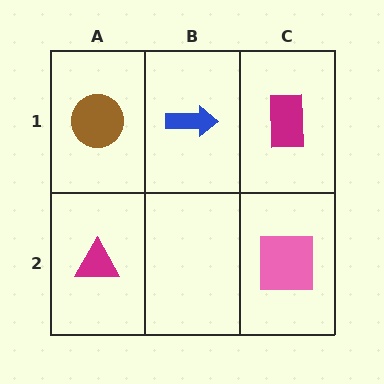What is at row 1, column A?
A brown circle.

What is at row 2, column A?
A magenta triangle.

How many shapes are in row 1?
3 shapes.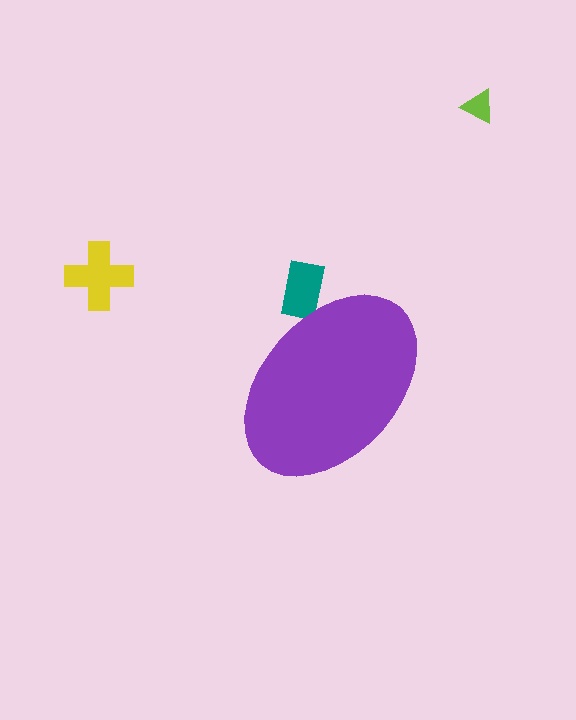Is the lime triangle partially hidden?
No, the lime triangle is fully visible.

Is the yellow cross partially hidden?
No, the yellow cross is fully visible.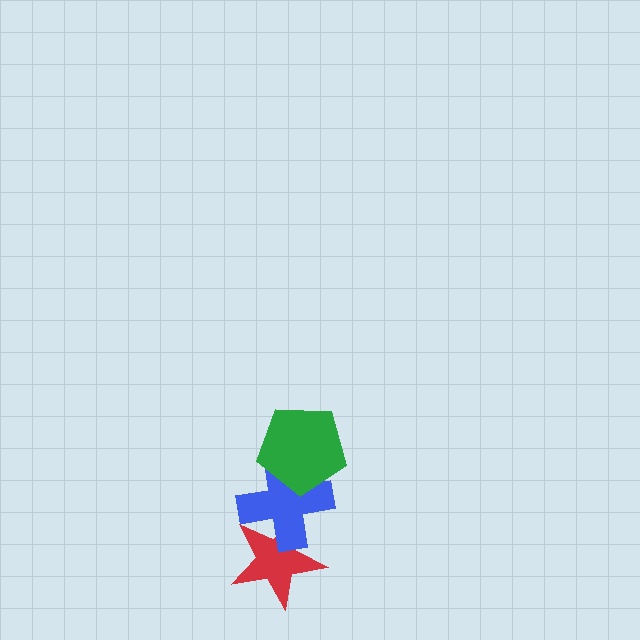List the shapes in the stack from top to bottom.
From top to bottom: the green pentagon, the blue cross, the red star.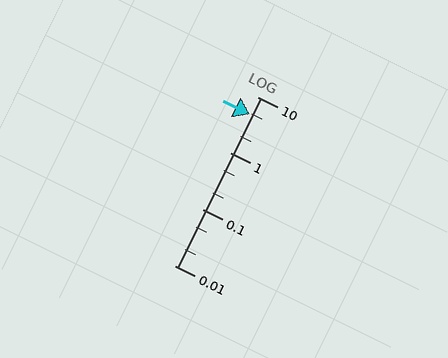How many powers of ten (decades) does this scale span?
The scale spans 3 decades, from 0.01 to 10.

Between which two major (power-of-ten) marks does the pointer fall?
The pointer is between 1 and 10.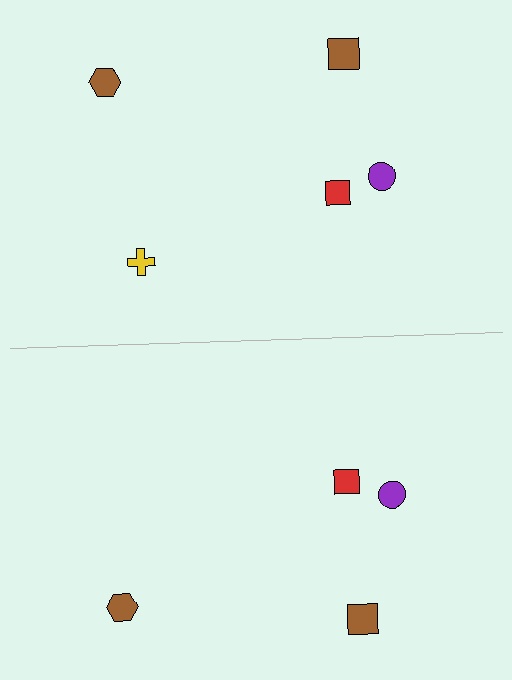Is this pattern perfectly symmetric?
No, the pattern is not perfectly symmetric. A yellow cross is missing from the bottom side.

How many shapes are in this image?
There are 9 shapes in this image.